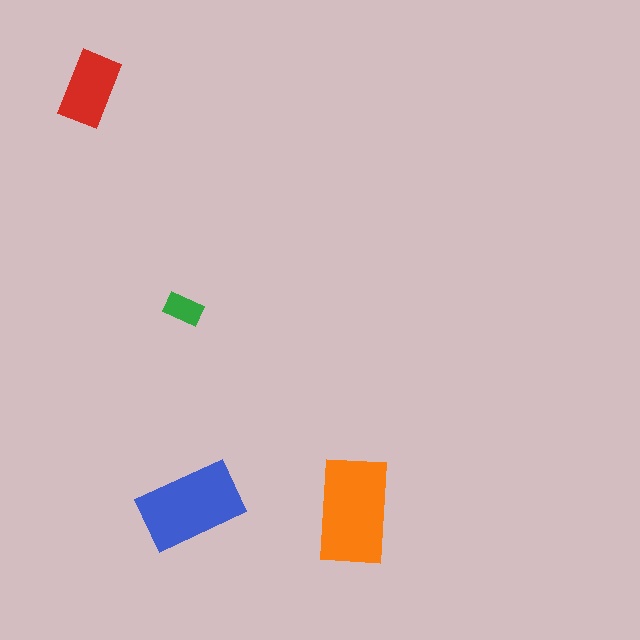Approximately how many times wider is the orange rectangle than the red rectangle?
About 1.5 times wider.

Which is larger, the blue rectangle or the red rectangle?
The blue one.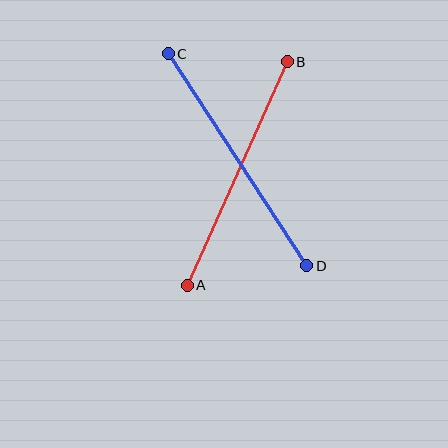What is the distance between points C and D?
The distance is approximately 253 pixels.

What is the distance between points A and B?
The distance is approximately 245 pixels.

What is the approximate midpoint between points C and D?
The midpoint is at approximately (238, 160) pixels.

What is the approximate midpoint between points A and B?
The midpoint is at approximately (237, 174) pixels.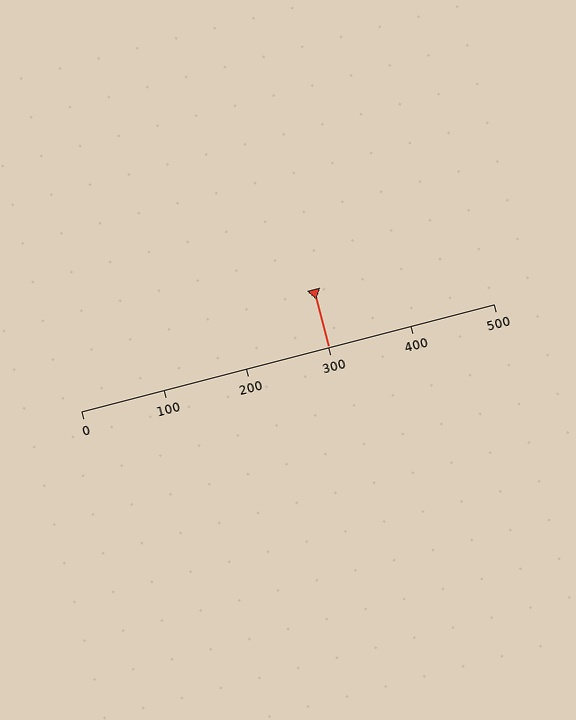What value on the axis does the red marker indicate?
The marker indicates approximately 300.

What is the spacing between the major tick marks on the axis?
The major ticks are spaced 100 apart.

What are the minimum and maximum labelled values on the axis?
The axis runs from 0 to 500.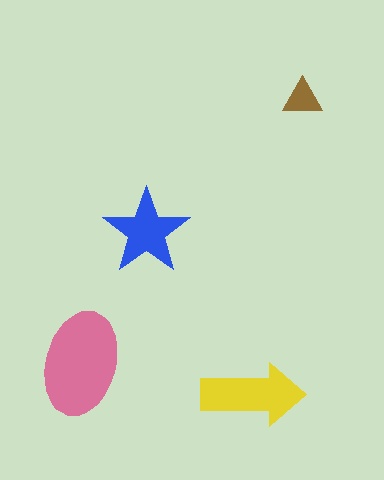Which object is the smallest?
The brown triangle.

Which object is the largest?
The pink ellipse.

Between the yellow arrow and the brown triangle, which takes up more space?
The yellow arrow.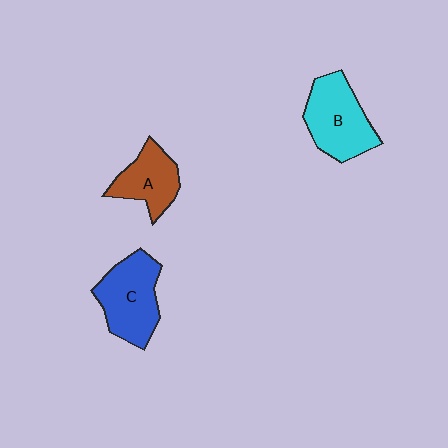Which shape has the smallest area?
Shape A (brown).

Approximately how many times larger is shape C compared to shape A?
Approximately 1.4 times.